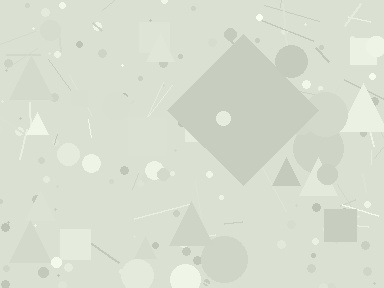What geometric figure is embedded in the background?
A diamond is embedded in the background.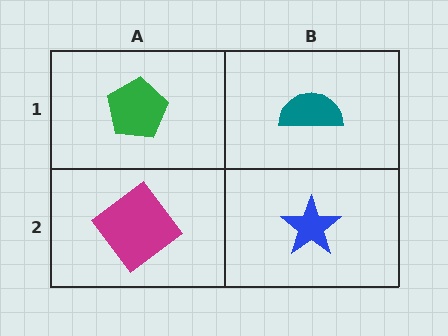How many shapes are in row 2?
2 shapes.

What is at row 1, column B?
A teal semicircle.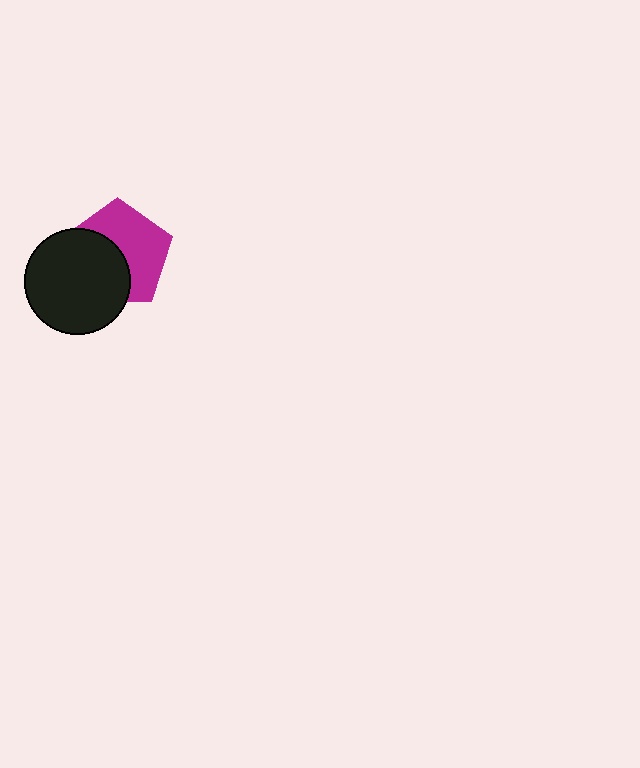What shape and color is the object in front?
The object in front is a black circle.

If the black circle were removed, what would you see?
You would see the complete magenta pentagon.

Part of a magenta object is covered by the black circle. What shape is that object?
It is a pentagon.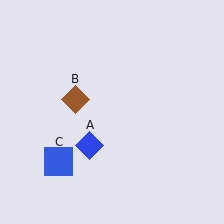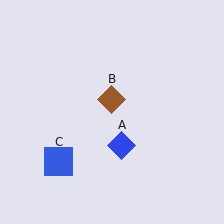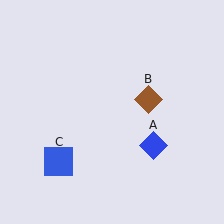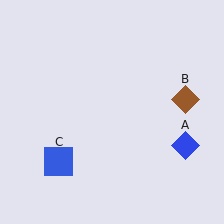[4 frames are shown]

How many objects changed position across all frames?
2 objects changed position: blue diamond (object A), brown diamond (object B).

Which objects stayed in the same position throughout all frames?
Blue square (object C) remained stationary.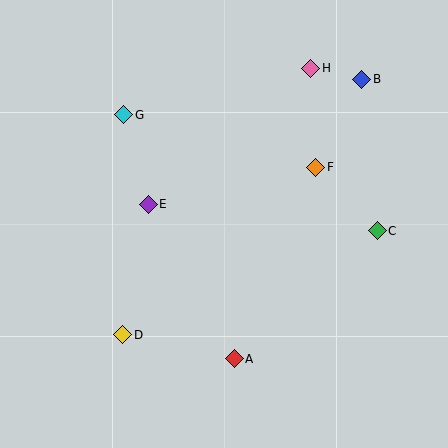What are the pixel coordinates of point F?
Point F is at (316, 167).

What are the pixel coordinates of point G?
Point G is at (124, 115).